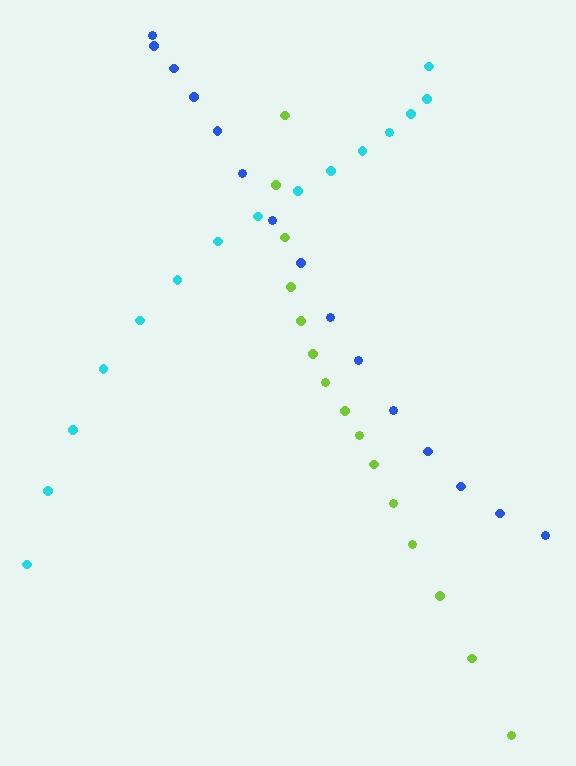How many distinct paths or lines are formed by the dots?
There are 3 distinct paths.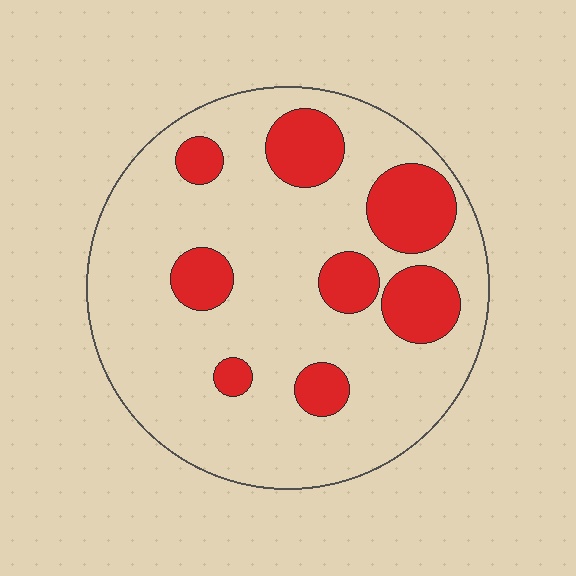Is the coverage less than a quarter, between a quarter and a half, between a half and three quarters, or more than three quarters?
Less than a quarter.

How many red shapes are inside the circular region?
8.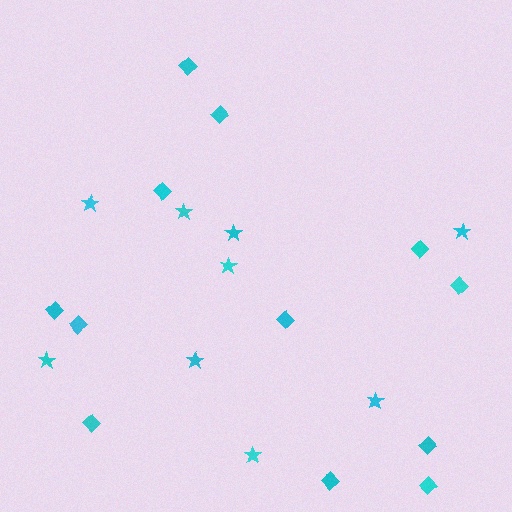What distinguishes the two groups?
There are 2 groups: one group of diamonds (12) and one group of stars (9).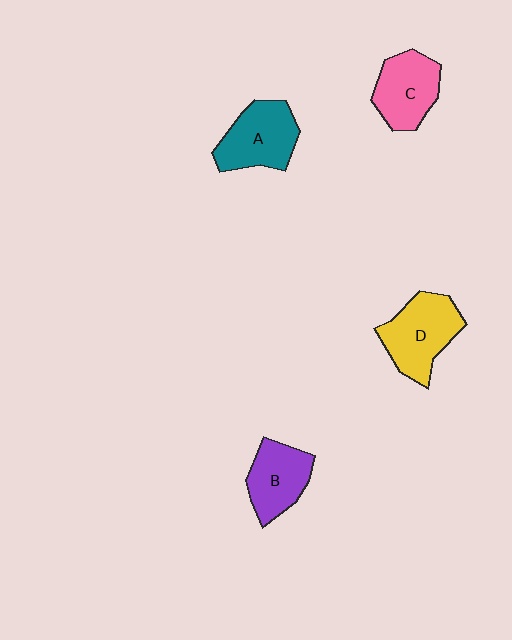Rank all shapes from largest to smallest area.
From largest to smallest: D (yellow), A (teal), C (pink), B (purple).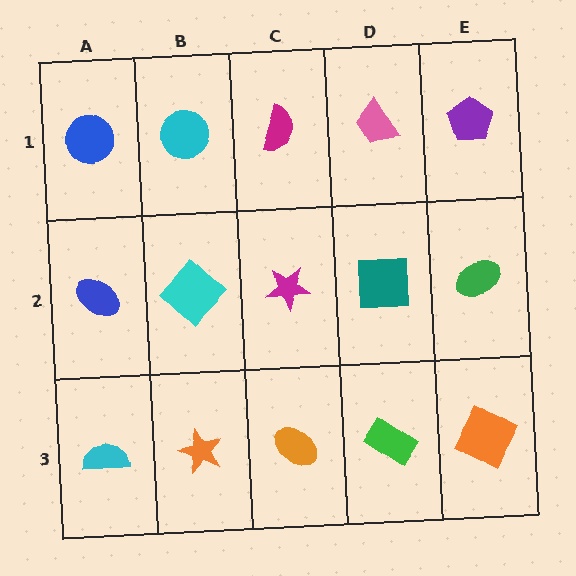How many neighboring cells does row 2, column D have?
4.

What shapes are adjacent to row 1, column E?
A green ellipse (row 2, column E), a pink trapezoid (row 1, column D).